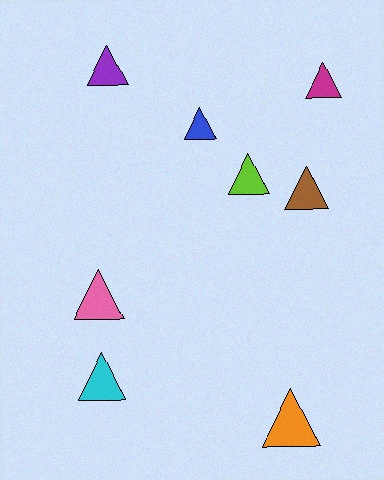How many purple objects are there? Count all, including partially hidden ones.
There is 1 purple object.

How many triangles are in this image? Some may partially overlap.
There are 8 triangles.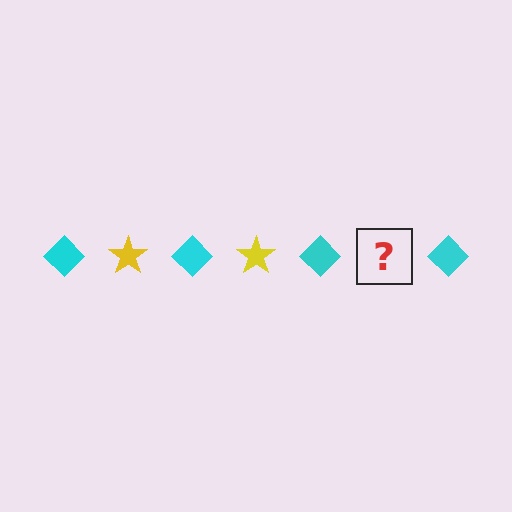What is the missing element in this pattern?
The missing element is a yellow star.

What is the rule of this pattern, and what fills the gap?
The rule is that the pattern alternates between cyan diamond and yellow star. The gap should be filled with a yellow star.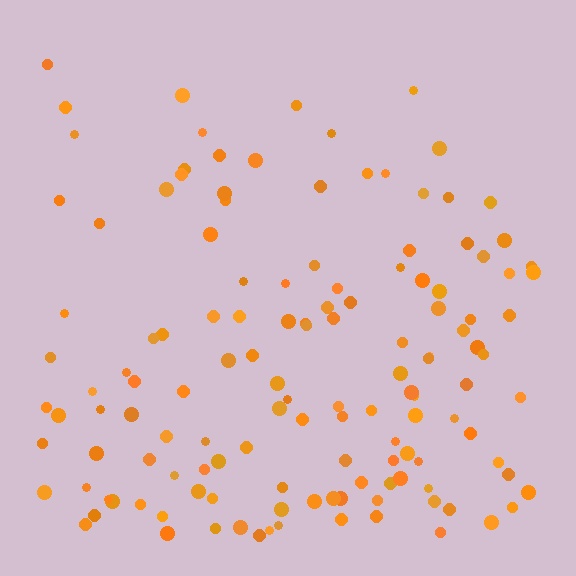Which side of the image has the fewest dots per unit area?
The top.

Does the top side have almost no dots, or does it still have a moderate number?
Still a moderate number, just noticeably fewer than the bottom.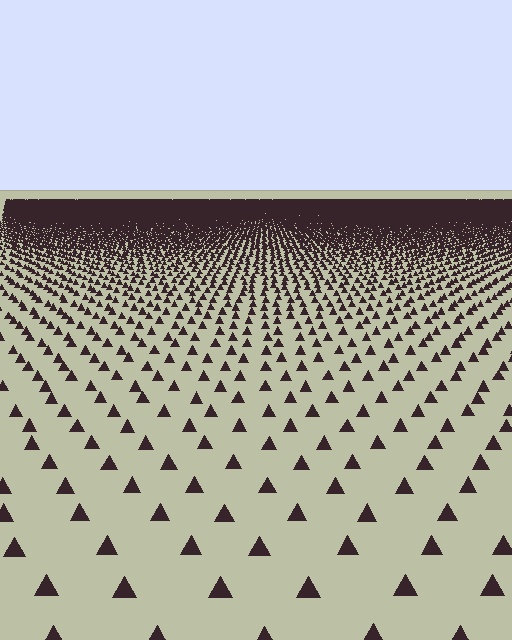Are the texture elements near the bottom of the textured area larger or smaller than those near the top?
Larger. Near the bottom, elements are closer to the viewer and appear at a bigger on-screen size.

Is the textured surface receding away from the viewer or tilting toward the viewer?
The surface is receding away from the viewer. Texture elements get smaller and denser toward the top.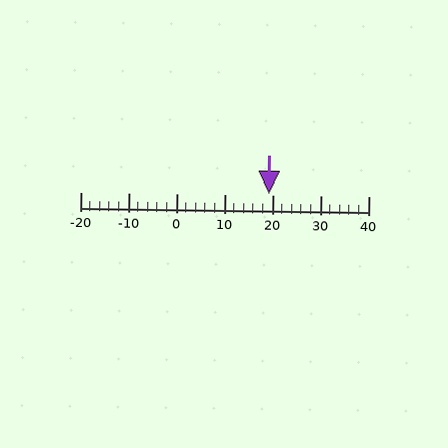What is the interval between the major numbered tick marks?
The major tick marks are spaced 10 units apart.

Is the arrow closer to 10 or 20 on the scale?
The arrow is closer to 20.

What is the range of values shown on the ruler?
The ruler shows values from -20 to 40.